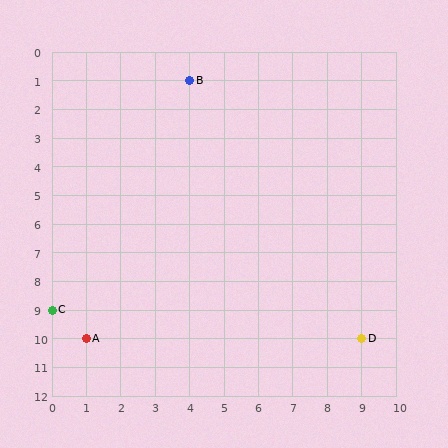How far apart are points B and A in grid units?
Points B and A are 3 columns and 9 rows apart (about 9.5 grid units diagonally).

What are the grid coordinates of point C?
Point C is at grid coordinates (0, 9).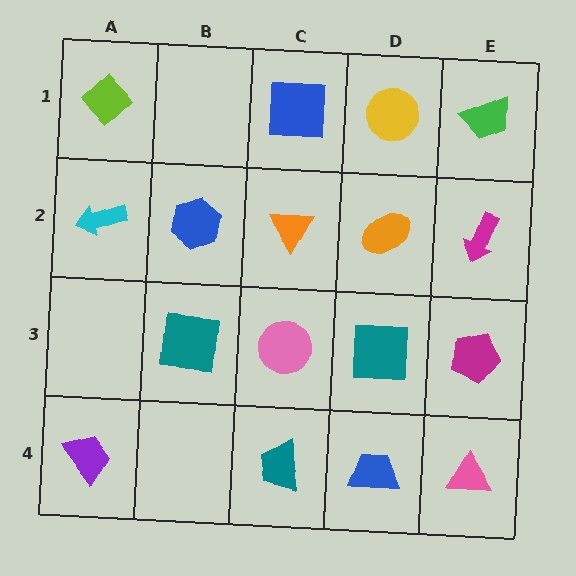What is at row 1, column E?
A green trapezoid.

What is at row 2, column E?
A magenta arrow.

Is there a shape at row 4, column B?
No, that cell is empty.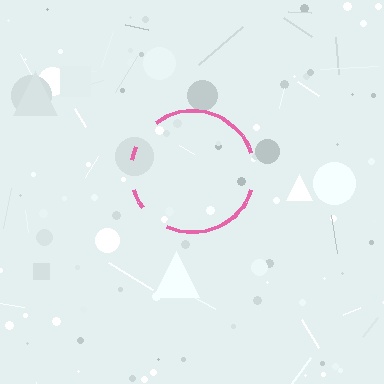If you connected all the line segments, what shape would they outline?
They would outline a circle.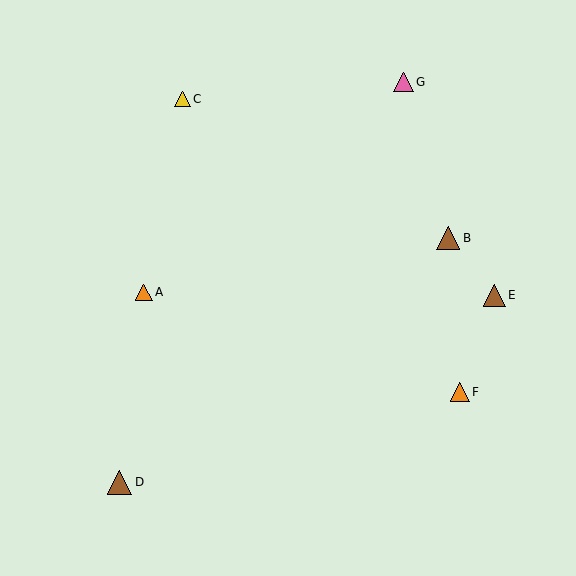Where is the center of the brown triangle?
The center of the brown triangle is at (120, 482).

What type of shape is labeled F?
Shape F is an orange triangle.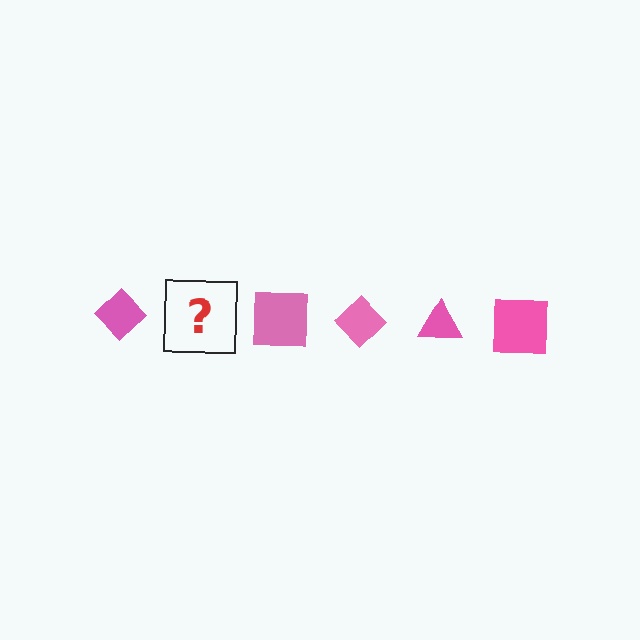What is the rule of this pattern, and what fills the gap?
The rule is that the pattern cycles through diamond, triangle, square shapes in pink. The gap should be filled with a pink triangle.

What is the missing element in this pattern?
The missing element is a pink triangle.